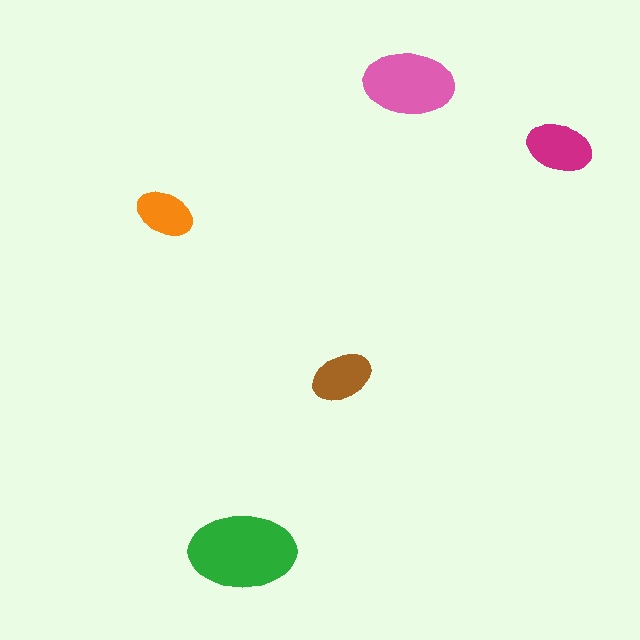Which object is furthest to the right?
The magenta ellipse is rightmost.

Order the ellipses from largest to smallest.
the green one, the pink one, the magenta one, the brown one, the orange one.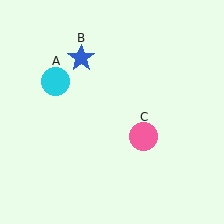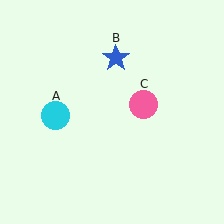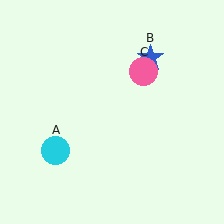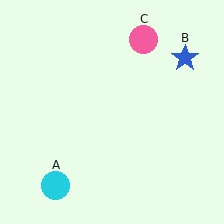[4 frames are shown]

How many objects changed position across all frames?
3 objects changed position: cyan circle (object A), blue star (object B), pink circle (object C).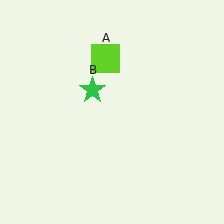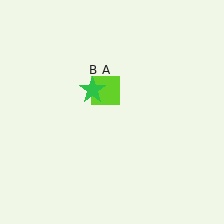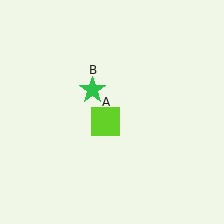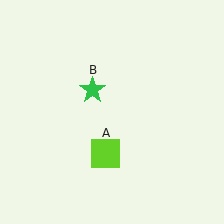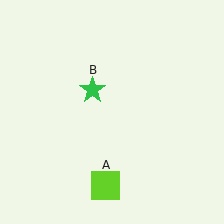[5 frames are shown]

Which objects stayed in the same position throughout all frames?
Green star (object B) remained stationary.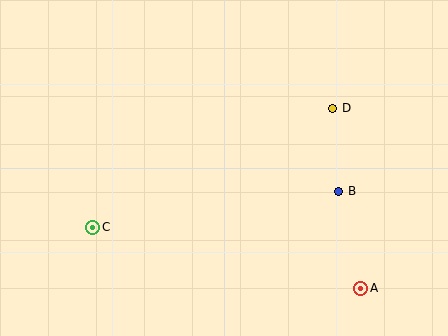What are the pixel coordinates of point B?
Point B is at (339, 191).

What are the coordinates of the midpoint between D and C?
The midpoint between D and C is at (213, 168).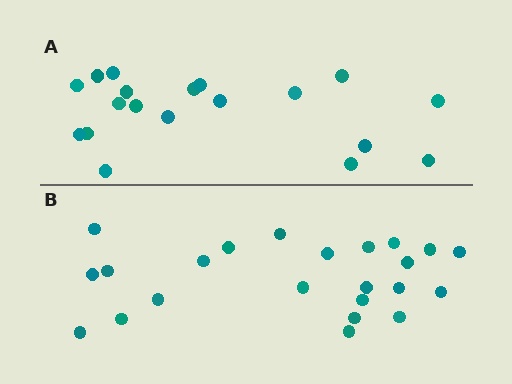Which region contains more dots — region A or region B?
Region B (the bottom region) has more dots.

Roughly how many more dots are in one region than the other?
Region B has about 4 more dots than region A.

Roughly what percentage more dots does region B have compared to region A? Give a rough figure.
About 20% more.